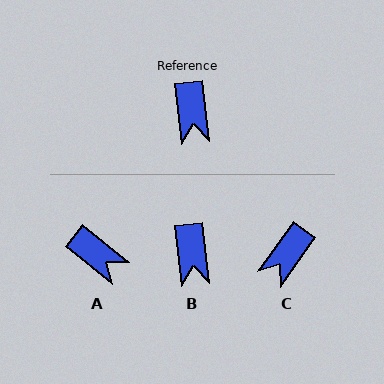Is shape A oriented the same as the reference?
No, it is off by about 45 degrees.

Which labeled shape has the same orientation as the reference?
B.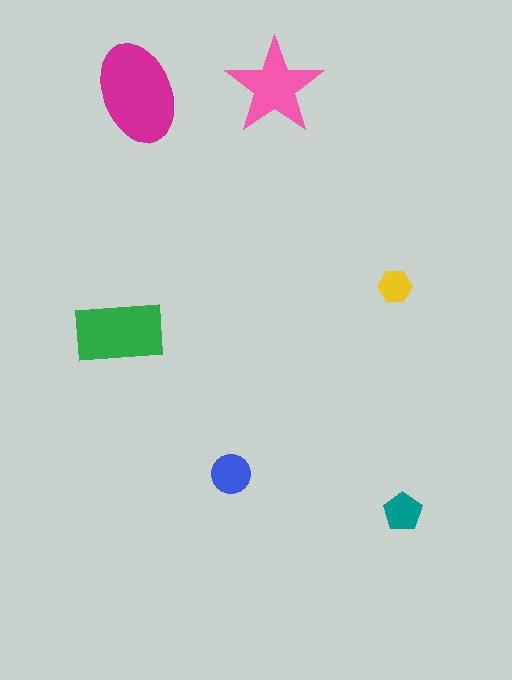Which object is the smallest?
The yellow hexagon.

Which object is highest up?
The pink star is topmost.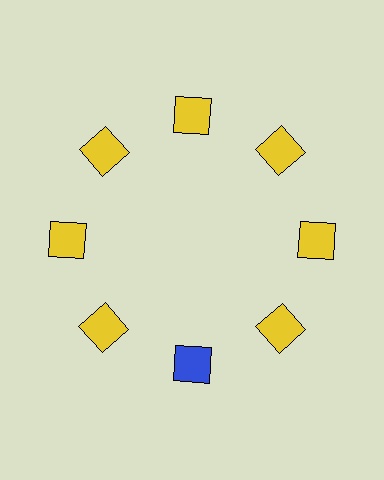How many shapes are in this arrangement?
There are 8 shapes arranged in a ring pattern.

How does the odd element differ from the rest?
It has a different color: blue instead of yellow.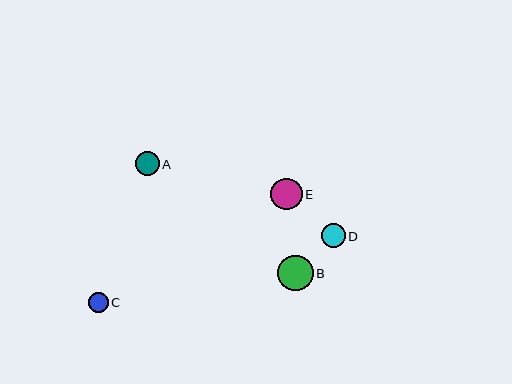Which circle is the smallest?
Circle C is the smallest with a size of approximately 20 pixels.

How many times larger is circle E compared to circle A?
Circle E is approximately 1.3 times the size of circle A.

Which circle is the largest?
Circle B is the largest with a size of approximately 35 pixels.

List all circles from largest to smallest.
From largest to smallest: B, E, D, A, C.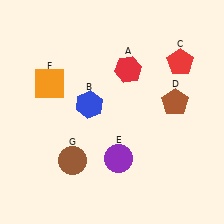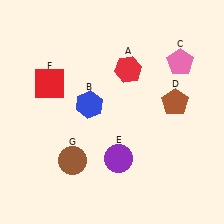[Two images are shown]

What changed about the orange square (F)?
In Image 1, F is orange. In Image 2, it changed to red.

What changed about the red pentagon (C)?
In Image 1, C is red. In Image 2, it changed to pink.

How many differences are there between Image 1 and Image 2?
There are 2 differences between the two images.